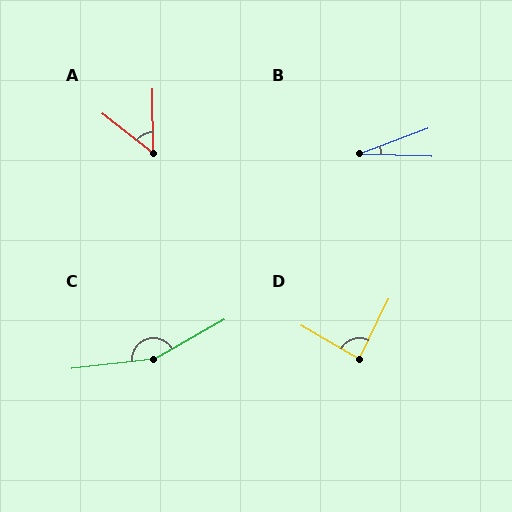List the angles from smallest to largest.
B (22°), A (52°), D (86°), C (157°).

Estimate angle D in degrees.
Approximately 86 degrees.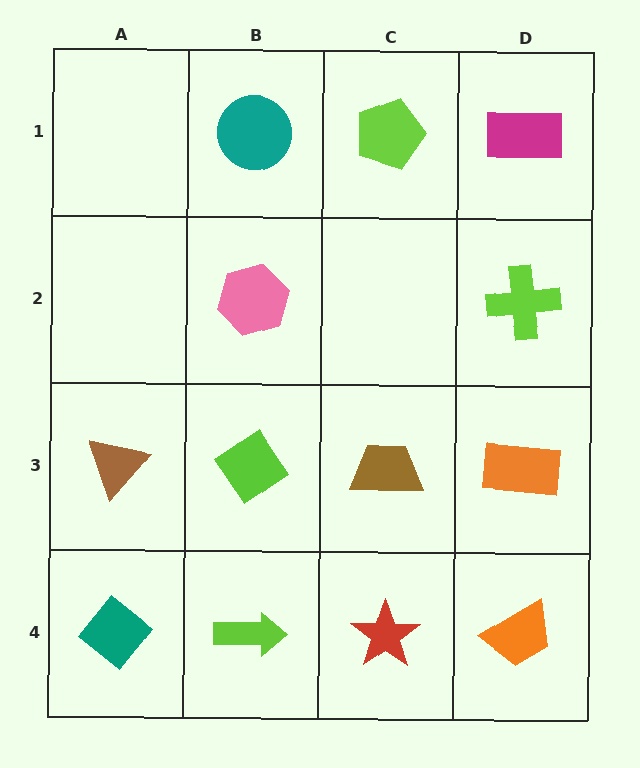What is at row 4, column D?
An orange trapezoid.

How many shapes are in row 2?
2 shapes.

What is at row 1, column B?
A teal circle.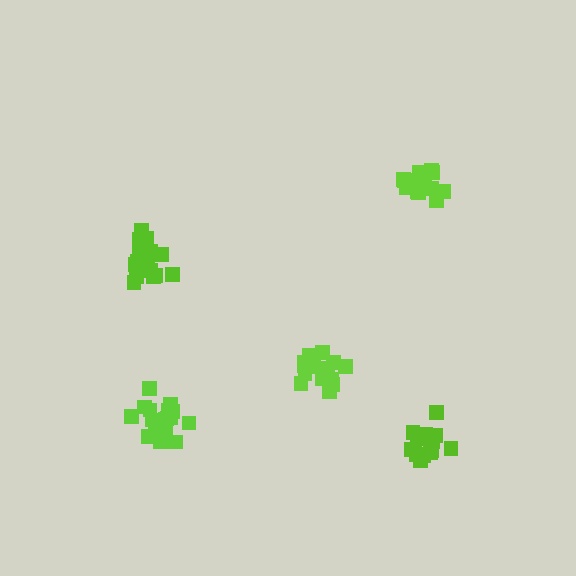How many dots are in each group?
Group 1: 16 dots, Group 2: 18 dots, Group 3: 15 dots, Group 4: 21 dots, Group 5: 18 dots (88 total).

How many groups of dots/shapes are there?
There are 5 groups.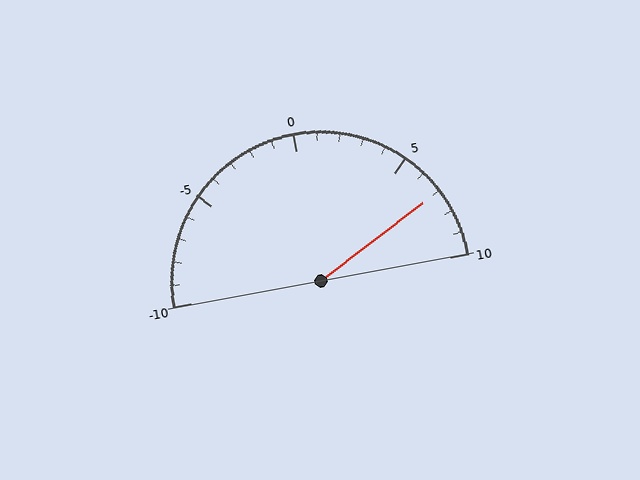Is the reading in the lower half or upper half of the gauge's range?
The reading is in the upper half of the range (-10 to 10).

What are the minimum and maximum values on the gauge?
The gauge ranges from -10 to 10.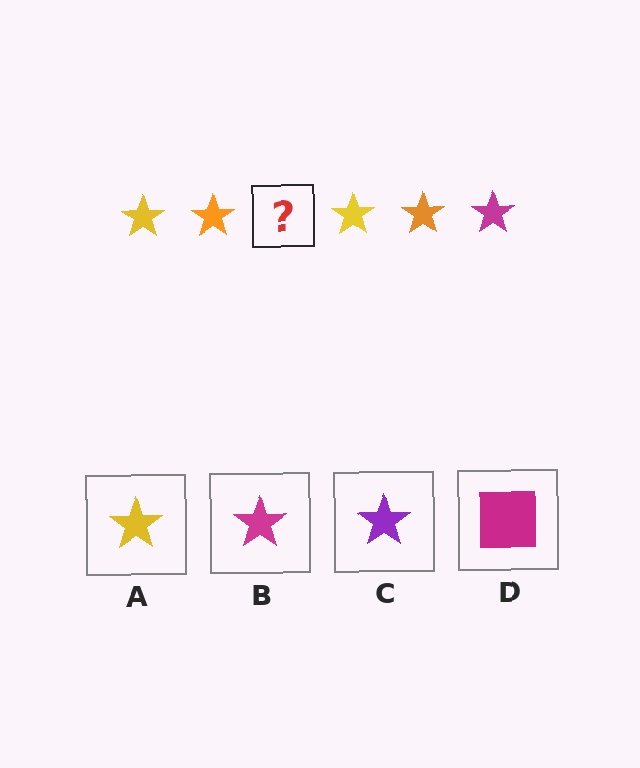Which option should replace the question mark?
Option B.